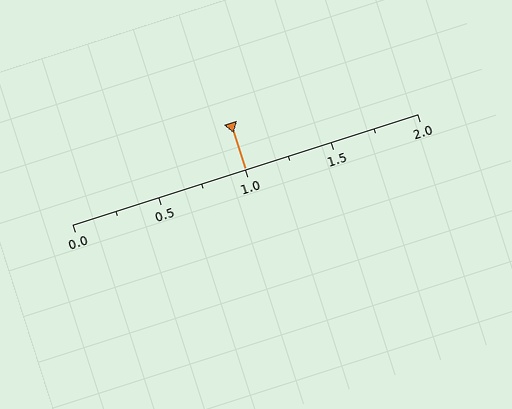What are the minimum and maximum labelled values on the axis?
The axis runs from 0.0 to 2.0.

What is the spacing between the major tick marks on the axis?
The major ticks are spaced 0.5 apart.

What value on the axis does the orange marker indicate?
The marker indicates approximately 1.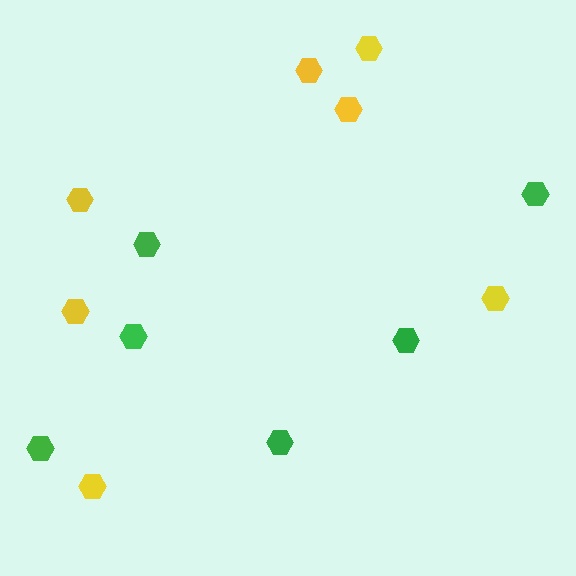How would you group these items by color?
There are 2 groups: one group of yellow hexagons (7) and one group of green hexagons (6).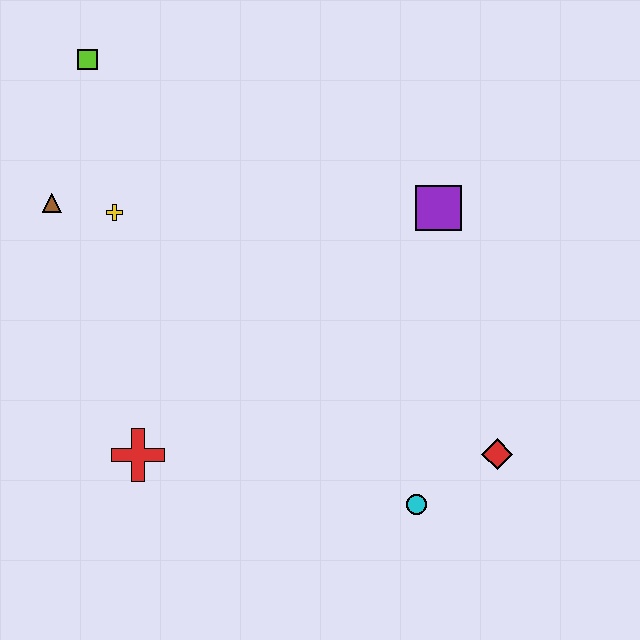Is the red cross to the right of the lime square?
Yes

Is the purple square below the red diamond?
No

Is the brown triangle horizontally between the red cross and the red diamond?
No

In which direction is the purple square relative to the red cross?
The purple square is to the right of the red cross.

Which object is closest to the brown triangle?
The yellow cross is closest to the brown triangle.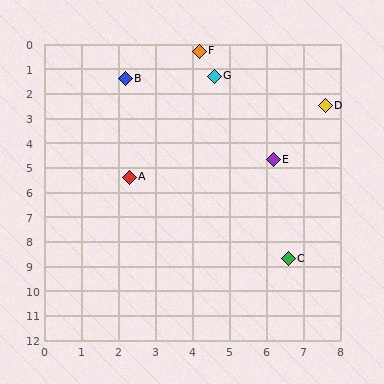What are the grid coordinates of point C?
Point C is at approximately (6.6, 8.7).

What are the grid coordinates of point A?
Point A is at approximately (2.3, 5.4).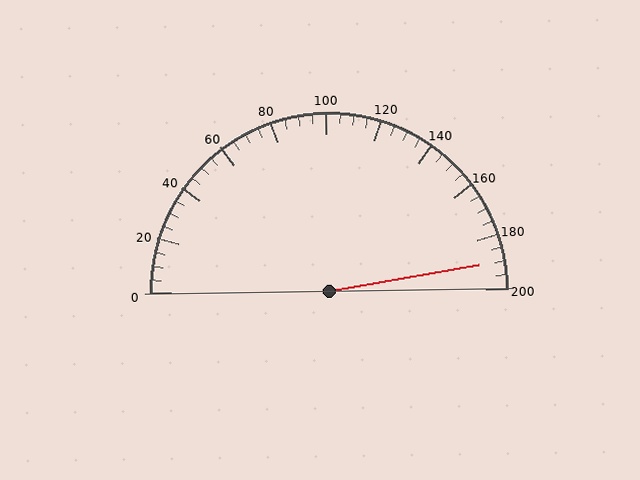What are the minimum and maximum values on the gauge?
The gauge ranges from 0 to 200.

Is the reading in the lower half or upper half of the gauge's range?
The reading is in the upper half of the range (0 to 200).